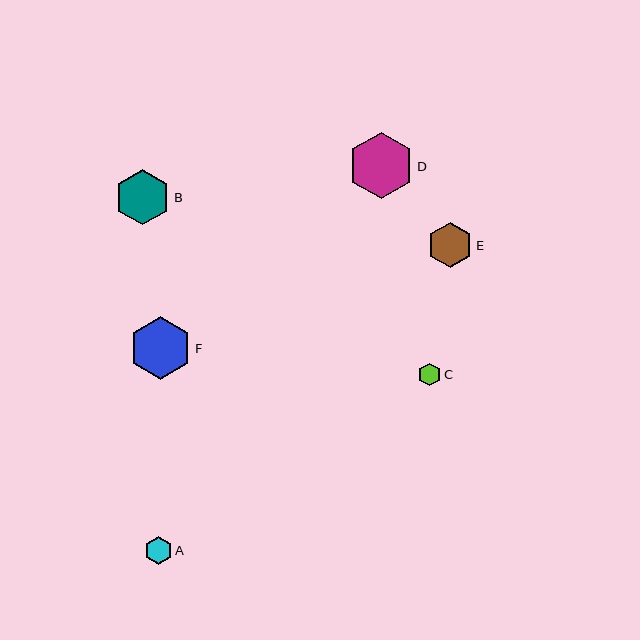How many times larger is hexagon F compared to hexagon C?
Hexagon F is approximately 2.8 times the size of hexagon C.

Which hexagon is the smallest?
Hexagon C is the smallest with a size of approximately 23 pixels.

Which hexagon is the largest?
Hexagon D is the largest with a size of approximately 67 pixels.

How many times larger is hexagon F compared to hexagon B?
Hexagon F is approximately 1.1 times the size of hexagon B.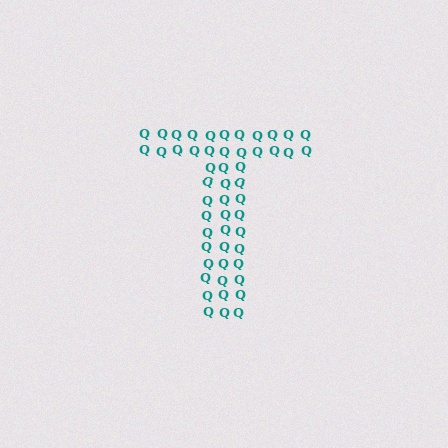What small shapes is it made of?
It is made of small letter Q's.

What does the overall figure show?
The overall figure shows the letter T.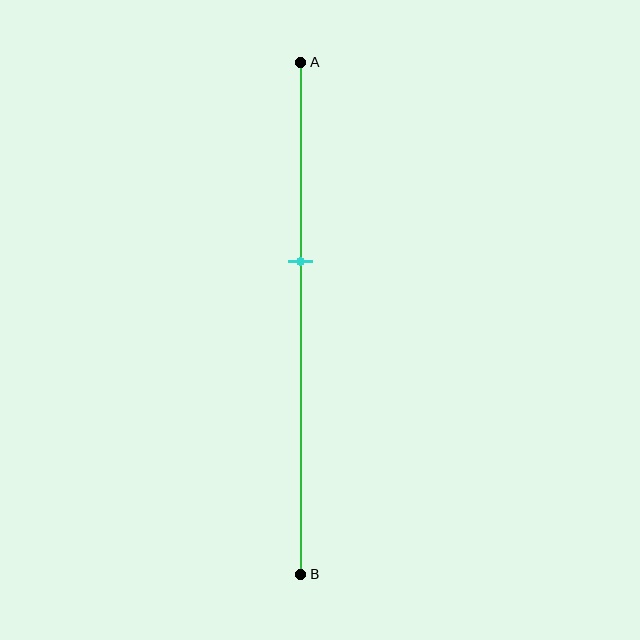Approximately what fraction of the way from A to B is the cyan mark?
The cyan mark is approximately 40% of the way from A to B.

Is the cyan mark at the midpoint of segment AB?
No, the mark is at about 40% from A, not at the 50% midpoint.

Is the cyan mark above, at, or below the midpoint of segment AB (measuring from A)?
The cyan mark is above the midpoint of segment AB.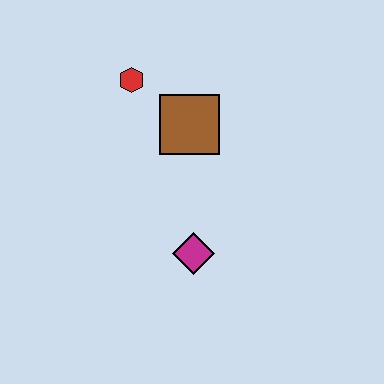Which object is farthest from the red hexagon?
The magenta diamond is farthest from the red hexagon.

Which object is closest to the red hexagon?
The brown square is closest to the red hexagon.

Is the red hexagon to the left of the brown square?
Yes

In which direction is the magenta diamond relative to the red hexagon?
The magenta diamond is below the red hexagon.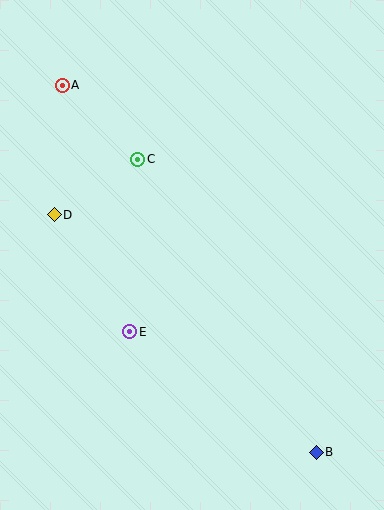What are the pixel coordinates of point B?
Point B is at (316, 452).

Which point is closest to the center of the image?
Point E at (130, 332) is closest to the center.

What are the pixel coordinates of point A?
Point A is at (62, 85).